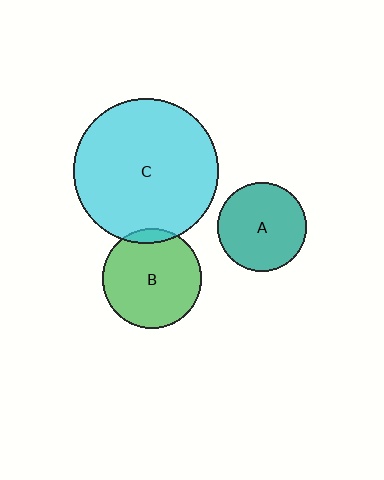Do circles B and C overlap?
Yes.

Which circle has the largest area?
Circle C (cyan).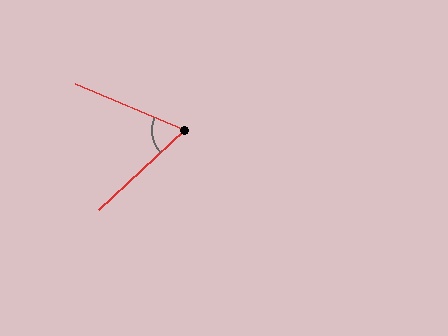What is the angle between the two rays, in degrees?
Approximately 66 degrees.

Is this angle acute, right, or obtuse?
It is acute.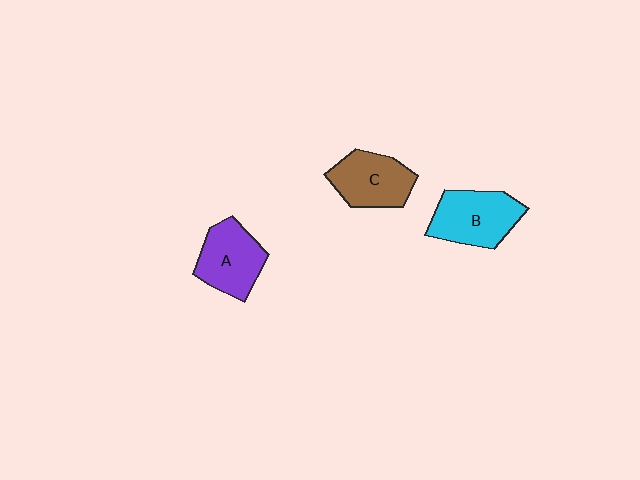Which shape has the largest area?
Shape B (cyan).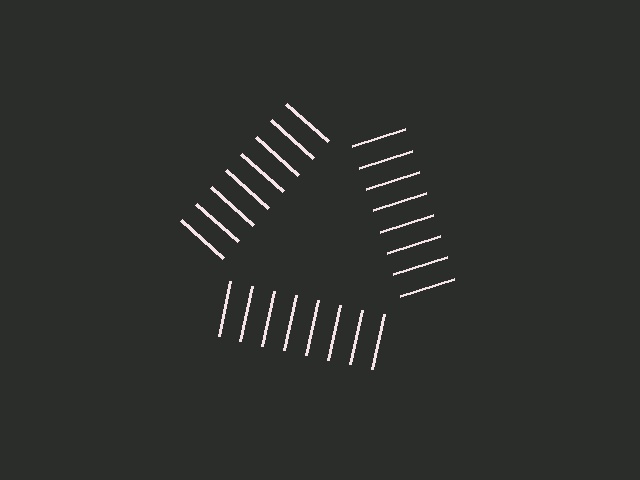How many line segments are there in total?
24 — 8 along each of the 3 edges.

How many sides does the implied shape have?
3 sides — the line-ends trace a triangle.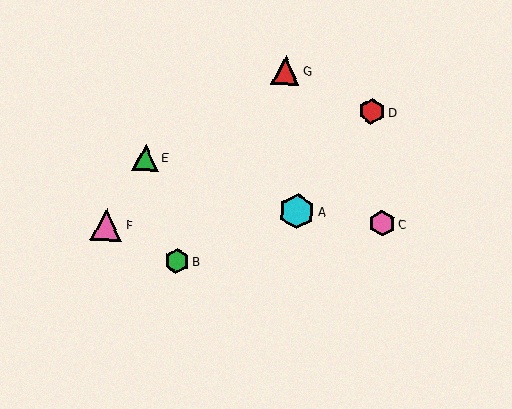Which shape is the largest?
The cyan hexagon (labeled A) is the largest.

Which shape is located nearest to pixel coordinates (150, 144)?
The green triangle (labeled E) at (145, 158) is nearest to that location.